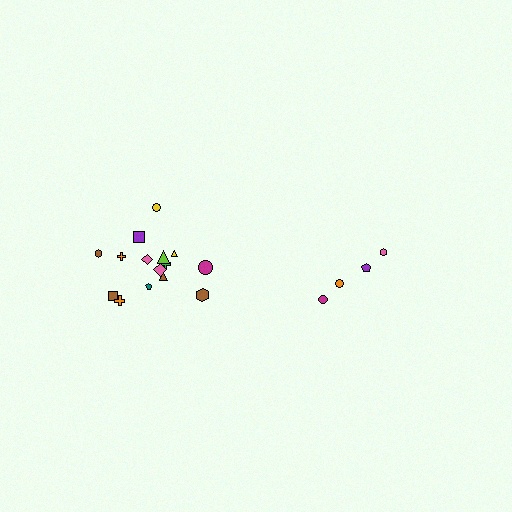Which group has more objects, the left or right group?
The left group.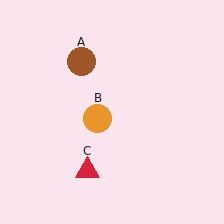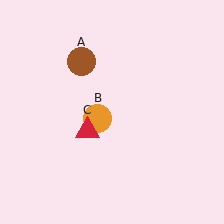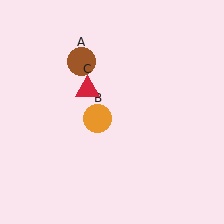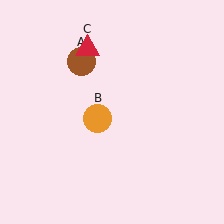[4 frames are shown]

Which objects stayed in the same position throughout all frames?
Brown circle (object A) and orange circle (object B) remained stationary.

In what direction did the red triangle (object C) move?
The red triangle (object C) moved up.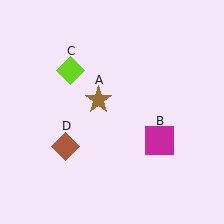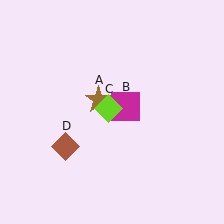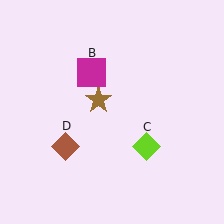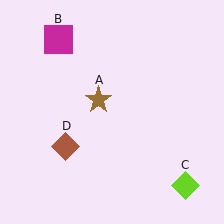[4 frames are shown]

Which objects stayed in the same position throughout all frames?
Brown star (object A) and brown diamond (object D) remained stationary.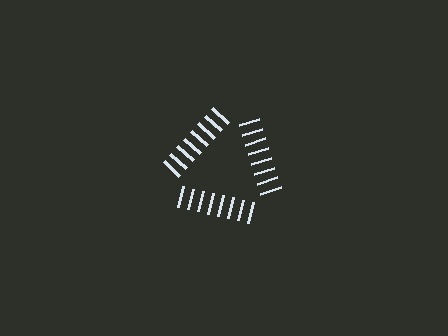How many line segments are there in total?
24 — 8 along each of the 3 edges.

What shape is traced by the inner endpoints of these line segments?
An illusory triangle — the line segments terminate on its edges but no continuous stroke is drawn.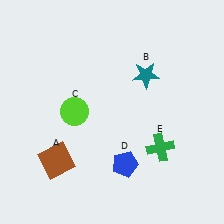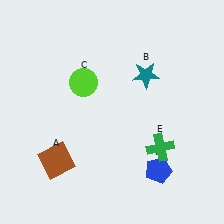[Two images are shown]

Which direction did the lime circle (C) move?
The lime circle (C) moved up.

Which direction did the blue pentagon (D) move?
The blue pentagon (D) moved right.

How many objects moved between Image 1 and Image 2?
2 objects moved between the two images.